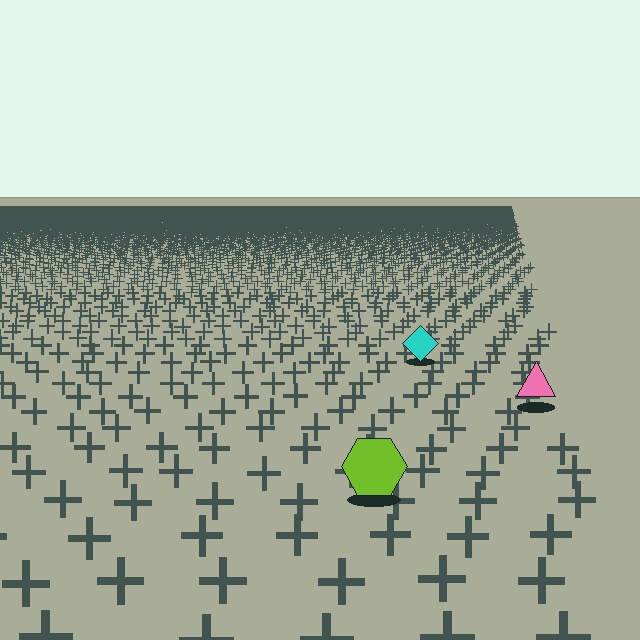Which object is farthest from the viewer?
The cyan diamond is farthest from the viewer. It appears smaller and the ground texture around it is denser.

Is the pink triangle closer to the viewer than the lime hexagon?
No. The lime hexagon is closer — you can tell from the texture gradient: the ground texture is coarser near it.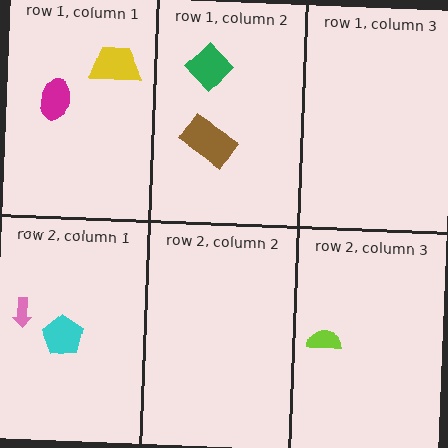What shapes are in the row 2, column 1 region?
The pink arrow, the cyan pentagon.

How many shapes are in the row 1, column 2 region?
2.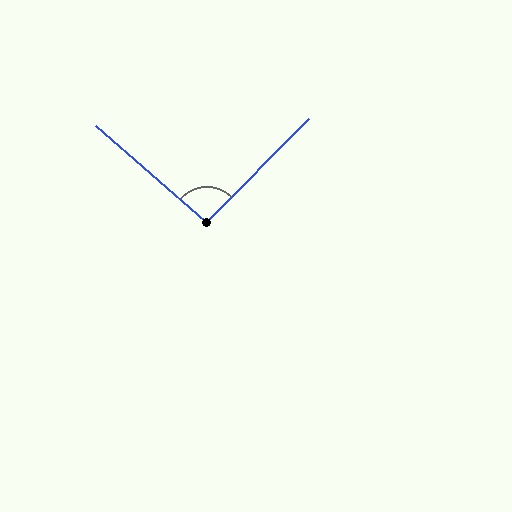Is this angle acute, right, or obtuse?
It is approximately a right angle.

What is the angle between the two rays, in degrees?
Approximately 94 degrees.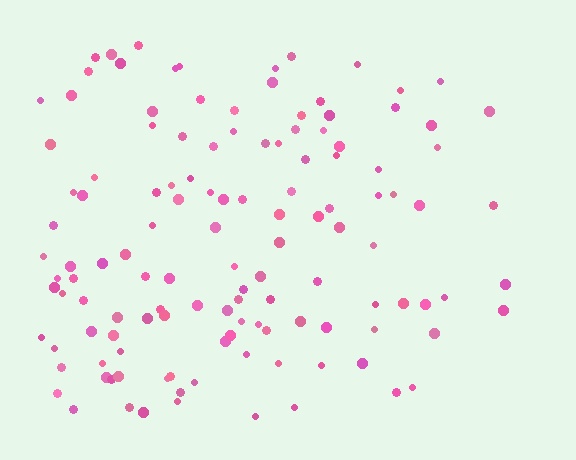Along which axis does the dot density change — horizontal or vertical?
Horizontal.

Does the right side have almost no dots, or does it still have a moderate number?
Still a moderate number, just noticeably fewer than the left.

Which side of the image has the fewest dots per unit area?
The right.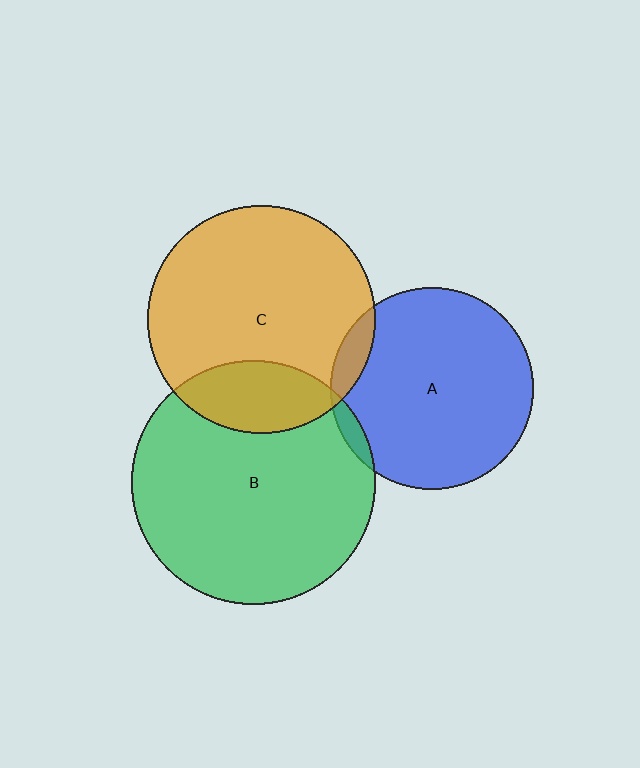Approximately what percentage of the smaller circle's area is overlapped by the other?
Approximately 5%.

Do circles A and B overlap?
Yes.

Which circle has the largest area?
Circle B (green).